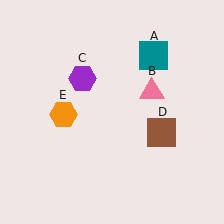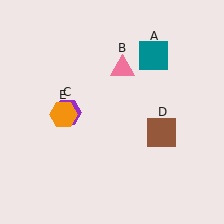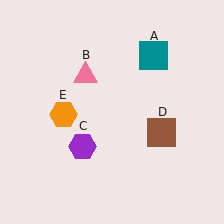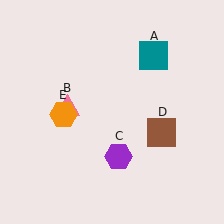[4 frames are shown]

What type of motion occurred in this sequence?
The pink triangle (object B), purple hexagon (object C) rotated counterclockwise around the center of the scene.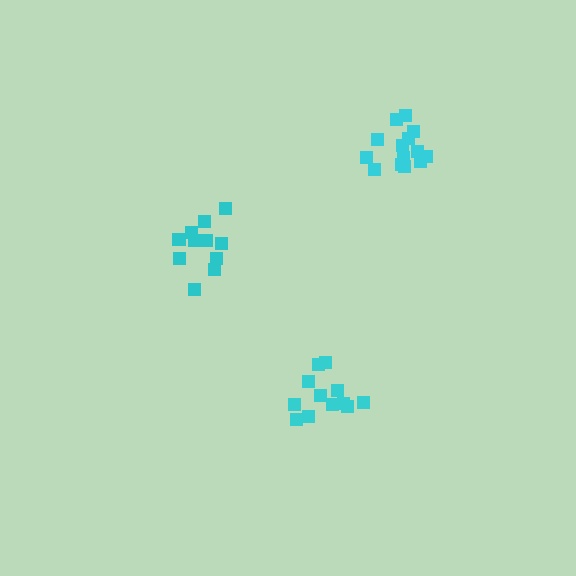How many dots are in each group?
Group 1: 14 dots, Group 2: 12 dots, Group 3: 12 dots (38 total).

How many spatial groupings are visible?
There are 3 spatial groupings.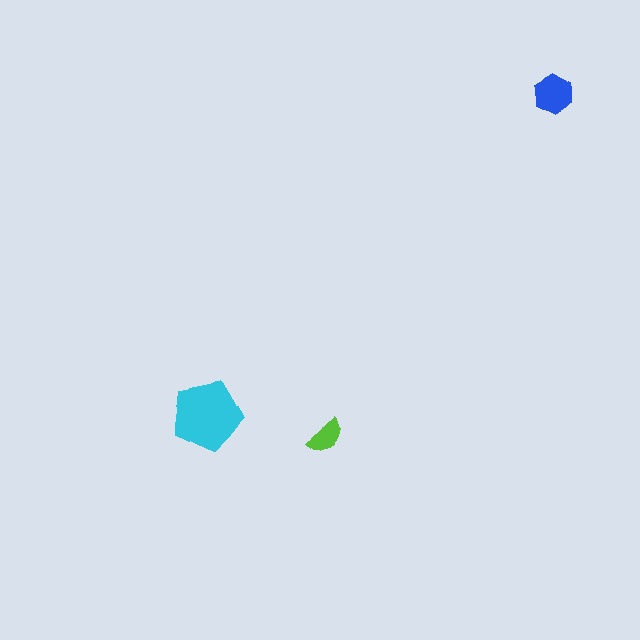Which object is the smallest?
The lime semicircle.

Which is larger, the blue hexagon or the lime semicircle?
The blue hexagon.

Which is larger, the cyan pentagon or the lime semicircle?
The cyan pentagon.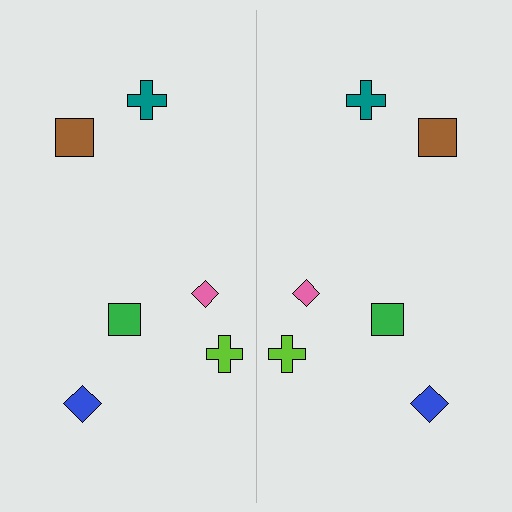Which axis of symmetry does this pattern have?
The pattern has a vertical axis of symmetry running through the center of the image.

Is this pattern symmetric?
Yes, this pattern has bilateral (reflection) symmetry.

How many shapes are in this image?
There are 12 shapes in this image.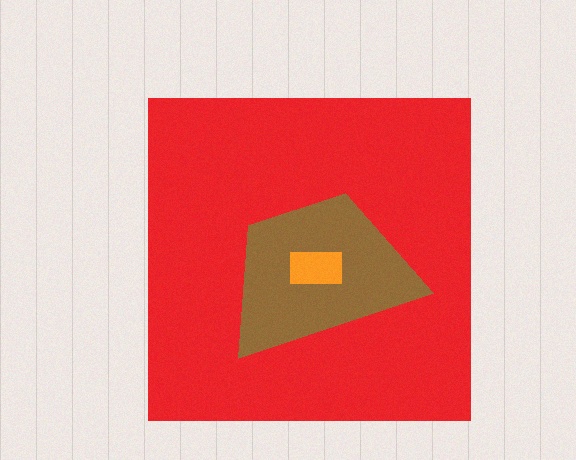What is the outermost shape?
The red square.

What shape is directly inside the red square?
The brown trapezoid.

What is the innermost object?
The orange rectangle.